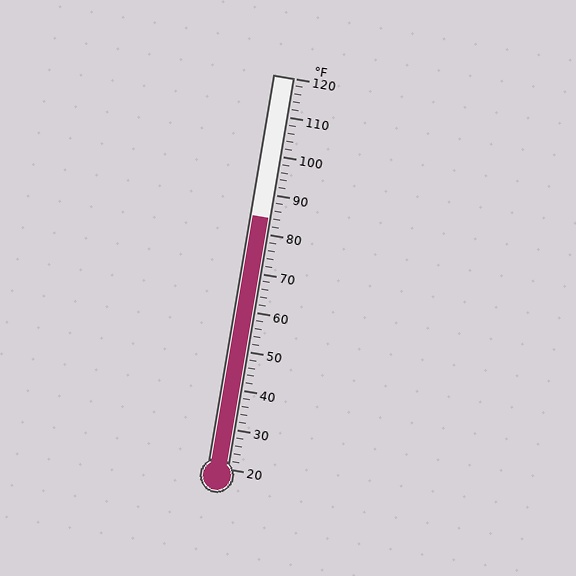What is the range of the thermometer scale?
The thermometer scale ranges from 20°F to 120°F.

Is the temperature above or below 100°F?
The temperature is below 100°F.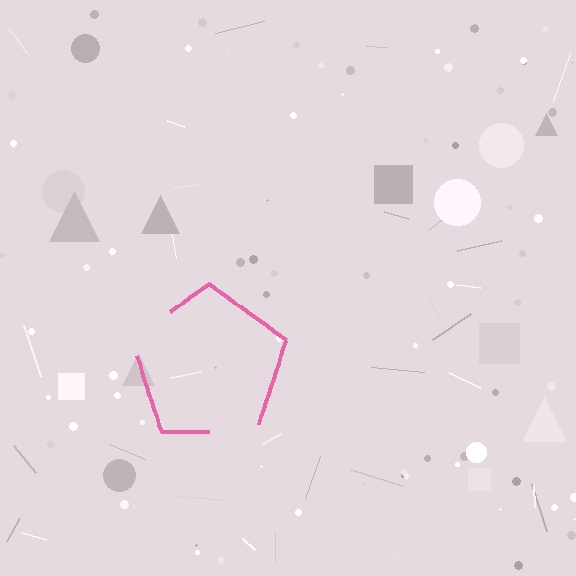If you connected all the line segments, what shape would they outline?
They would outline a pentagon.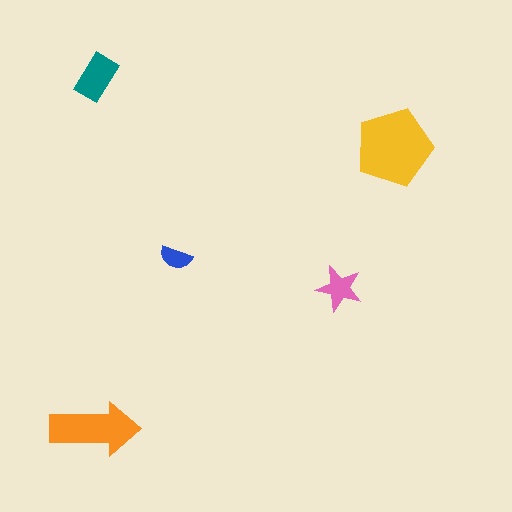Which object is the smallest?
The blue semicircle.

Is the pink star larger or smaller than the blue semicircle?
Larger.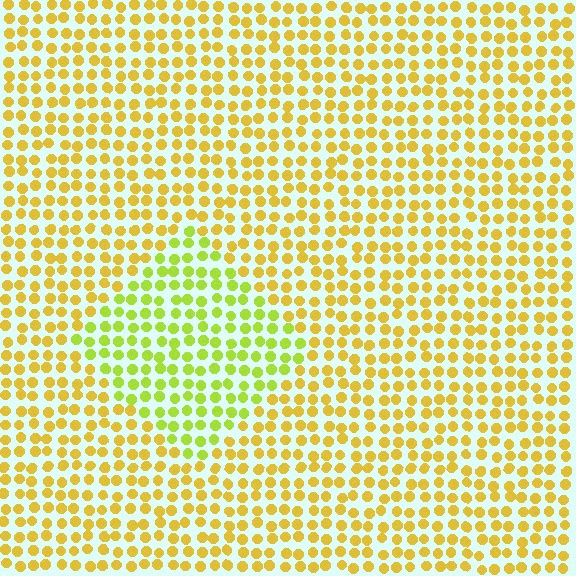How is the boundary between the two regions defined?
The boundary is defined purely by a slight shift in hue (about 33 degrees). Spacing, size, and orientation are identical on both sides.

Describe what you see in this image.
The image is filled with small yellow elements in a uniform arrangement. A diamond-shaped region is visible where the elements are tinted to a slightly different hue, forming a subtle color boundary.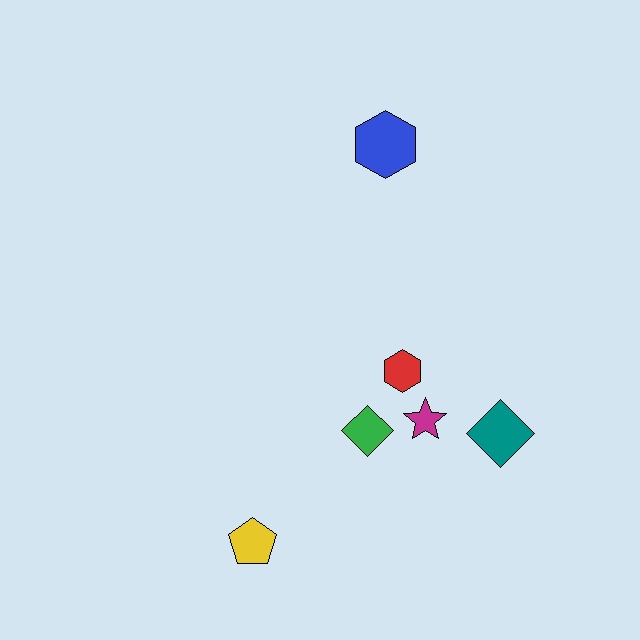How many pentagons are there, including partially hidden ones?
There is 1 pentagon.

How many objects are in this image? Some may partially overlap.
There are 6 objects.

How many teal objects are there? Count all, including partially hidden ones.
There is 1 teal object.